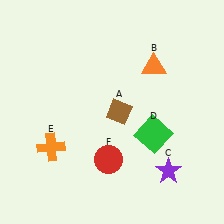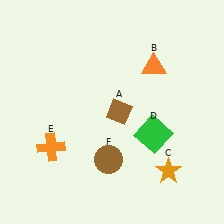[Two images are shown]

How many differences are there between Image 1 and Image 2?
There are 2 differences between the two images.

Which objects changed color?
C changed from purple to orange. F changed from red to brown.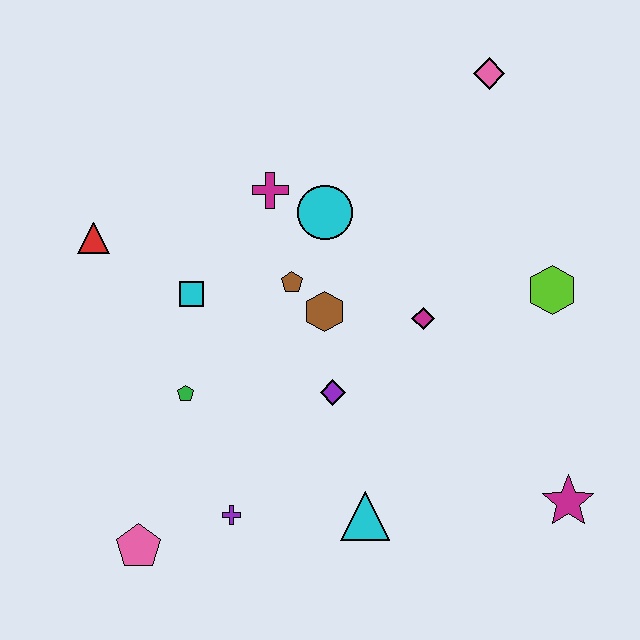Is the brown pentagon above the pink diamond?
No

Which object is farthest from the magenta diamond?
The pink pentagon is farthest from the magenta diamond.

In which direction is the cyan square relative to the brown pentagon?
The cyan square is to the left of the brown pentagon.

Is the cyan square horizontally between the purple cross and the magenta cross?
No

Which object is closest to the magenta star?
The cyan triangle is closest to the magenta star.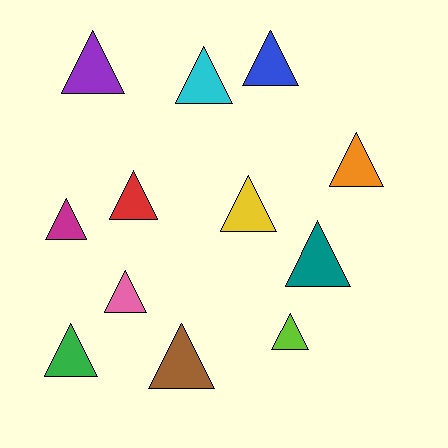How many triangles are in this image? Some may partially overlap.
There are 12 triangles.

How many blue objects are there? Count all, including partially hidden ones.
There is 1 blue object.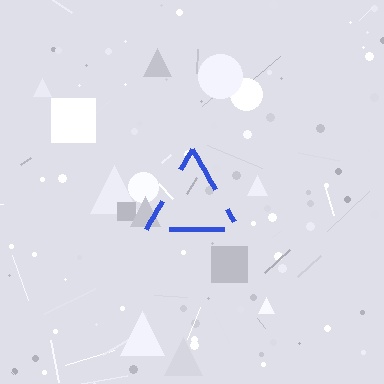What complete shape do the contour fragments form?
The contour fragments form a triangle.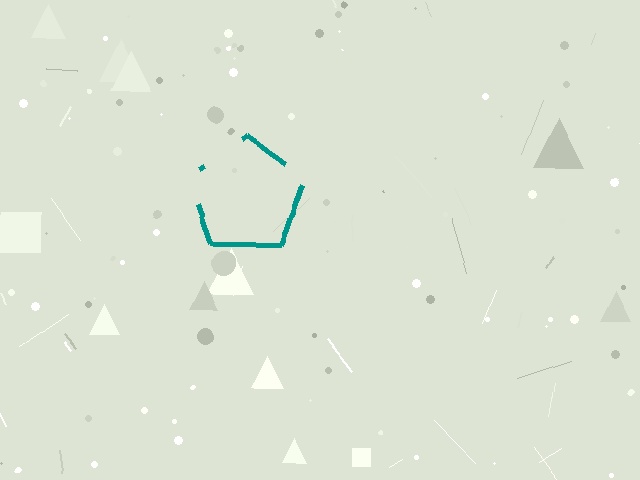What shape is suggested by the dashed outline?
The dashed outline suggests a pentagon.